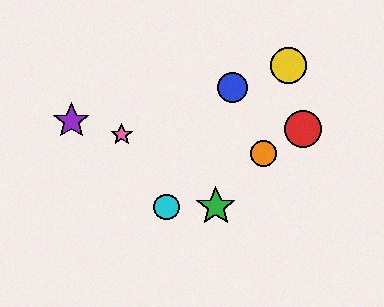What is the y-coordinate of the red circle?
The red circle is at y≈129.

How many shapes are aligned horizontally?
2 shapes (the green star, the cyan circle) are aligned horizontally.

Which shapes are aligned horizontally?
The green star, the cyan circle are aligned horizontally.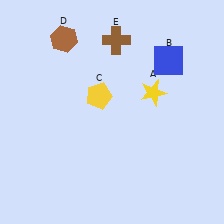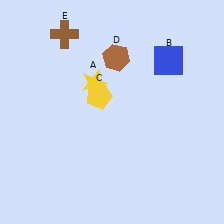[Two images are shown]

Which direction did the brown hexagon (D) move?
The brown hexagon (D) moved right.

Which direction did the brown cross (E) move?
The brown cross (E) moved left.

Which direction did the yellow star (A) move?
The yellow star (A) moved left.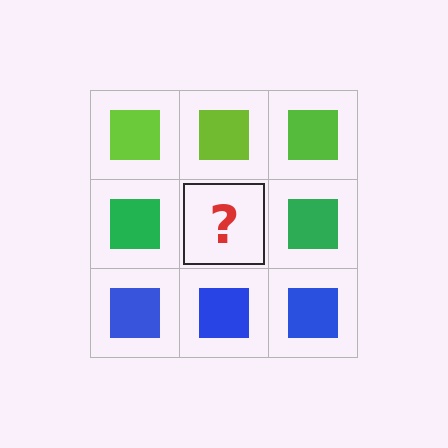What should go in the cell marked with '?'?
The missing cell should contain a green square.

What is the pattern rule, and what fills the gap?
The rule is that each row has a consistent color. The gap should be filled with a green square.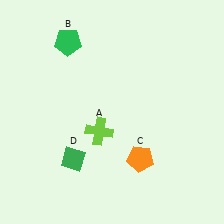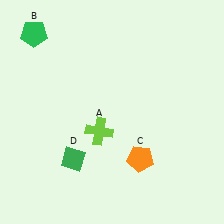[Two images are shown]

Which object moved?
The green pentagon (B) moved left.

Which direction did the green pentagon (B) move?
The green pentagon (B) moved left.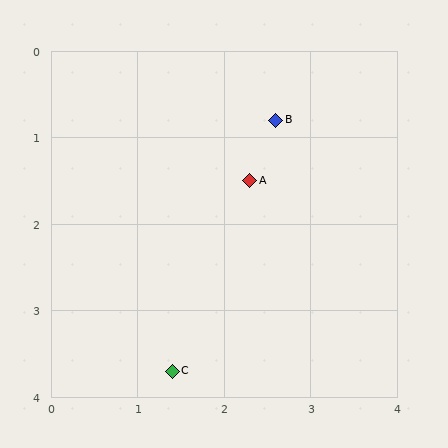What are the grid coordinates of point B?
Point B is at approximately (2.6, 0.8).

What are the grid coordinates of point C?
Point C is at approximately (1.4, 3.7).